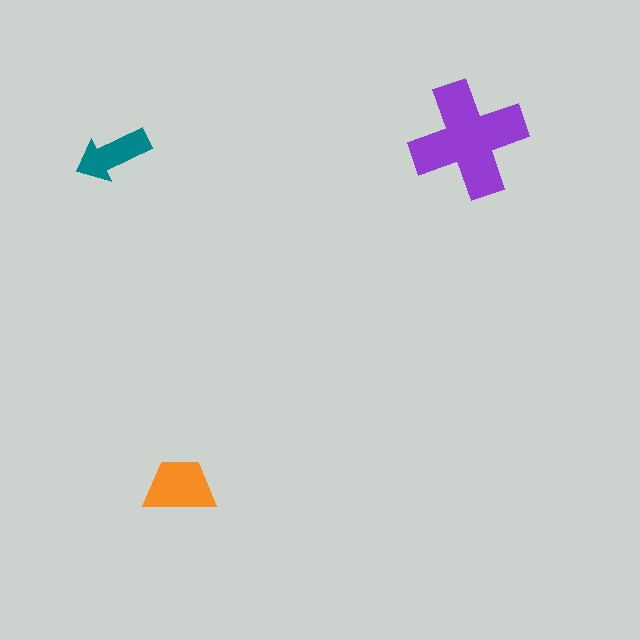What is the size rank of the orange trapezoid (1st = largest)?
2nd.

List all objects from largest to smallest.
The purple cross, the orange trapezoid, the teal arrow.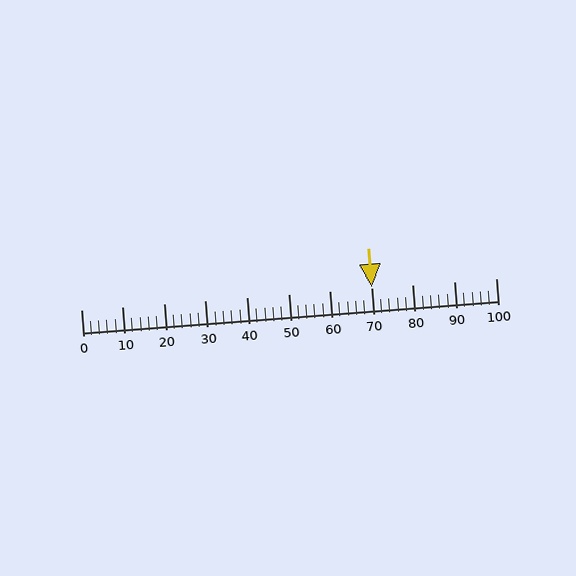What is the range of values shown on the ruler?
The ruler shows values from 0 to 100.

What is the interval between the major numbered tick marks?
The major tick marks are spaced 10 units apart.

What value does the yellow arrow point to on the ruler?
The yellow arrow points to approximately 70.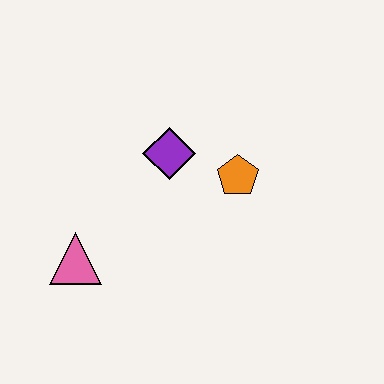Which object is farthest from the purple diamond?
The pink triangle is farthest from the purple diamond.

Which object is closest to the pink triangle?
The purple diamond is closest to the pink triangle.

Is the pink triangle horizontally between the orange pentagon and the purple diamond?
No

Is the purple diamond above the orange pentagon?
Yes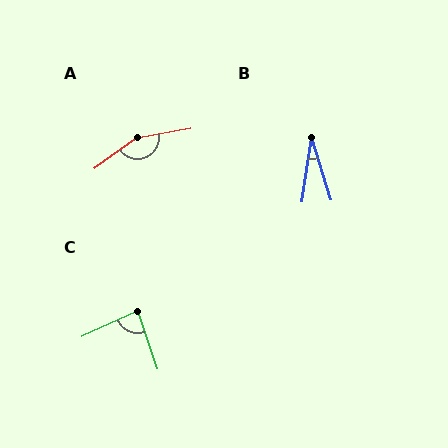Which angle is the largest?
A, at approximately 154 degrees.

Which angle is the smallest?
B, at approximately 26 degrees.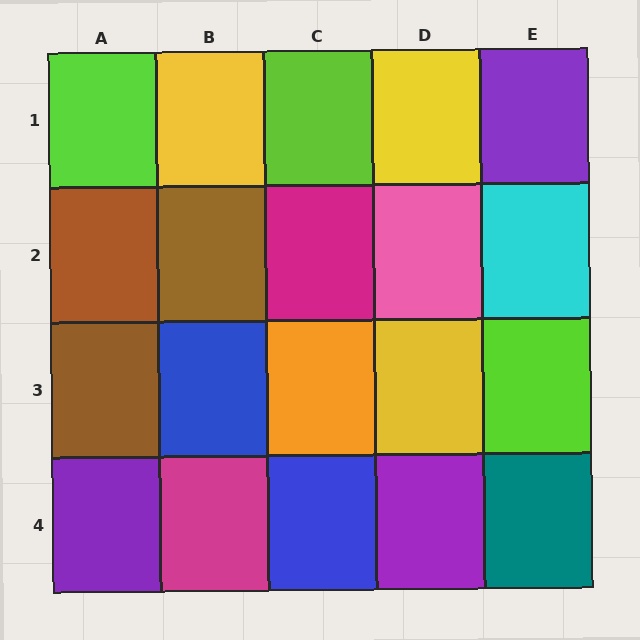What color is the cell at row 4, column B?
Magenta.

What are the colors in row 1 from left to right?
Lime, yellow, lime, yellow, purple.